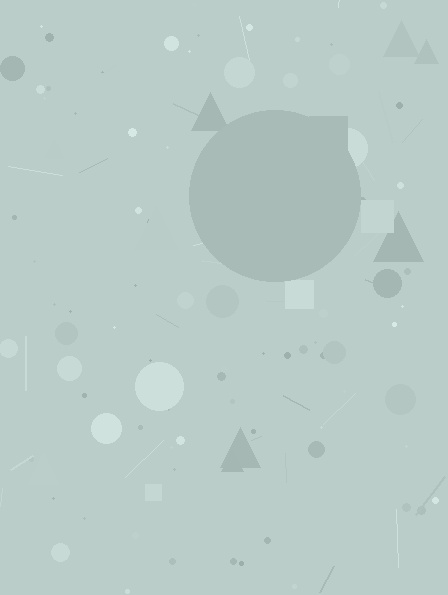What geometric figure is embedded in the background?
A circle is embedded in the background.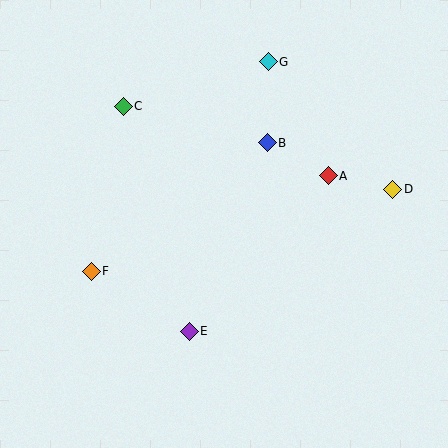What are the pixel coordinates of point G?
Point G is at (268, 62).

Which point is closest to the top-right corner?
Point G is closest to the top-right corner.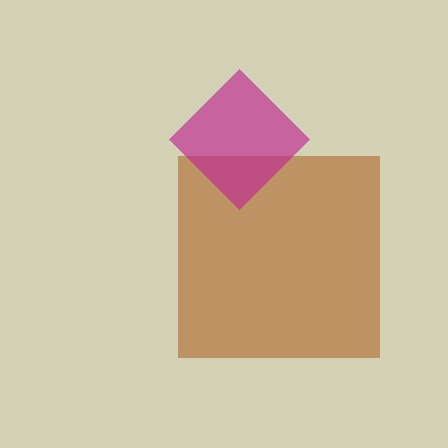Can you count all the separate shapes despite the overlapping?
Yes, there are 2 separate shapes.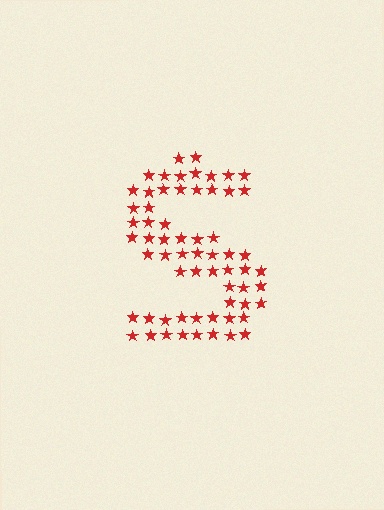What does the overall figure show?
The overall figure shows the letter S.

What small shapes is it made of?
It is made of small stars.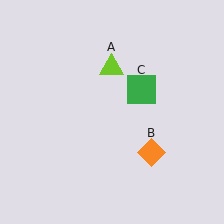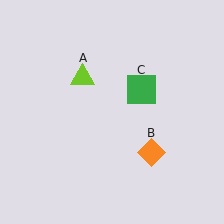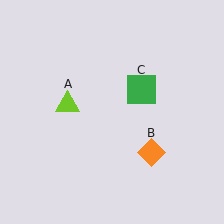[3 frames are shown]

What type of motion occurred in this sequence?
The lime triangle (object A) rotated counterclockwise around the center of the scene.